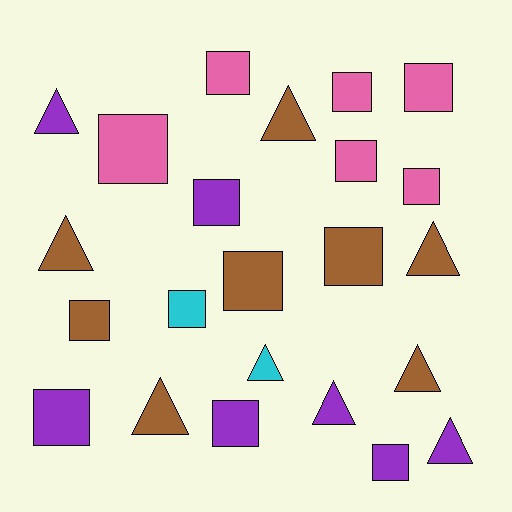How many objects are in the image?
There are 23 objects.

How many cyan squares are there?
There is 1 cyan square.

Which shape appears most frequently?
Square, with 14 objects.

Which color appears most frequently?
Brown, with 8 objects.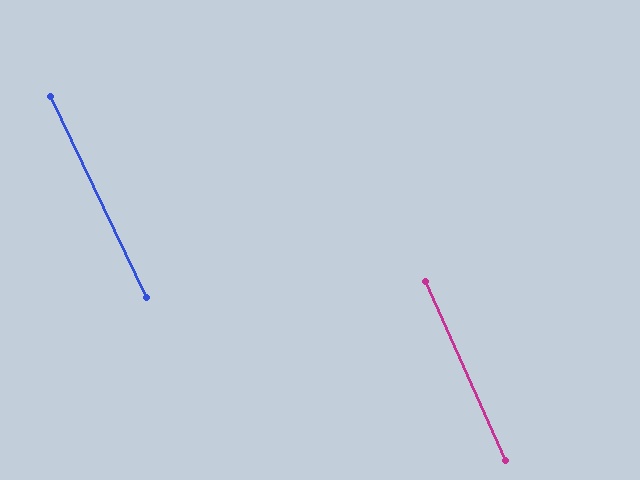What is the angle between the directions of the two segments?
Approximately 2 degrees.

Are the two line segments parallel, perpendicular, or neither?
Parallel — their directions differ by only 1.7°.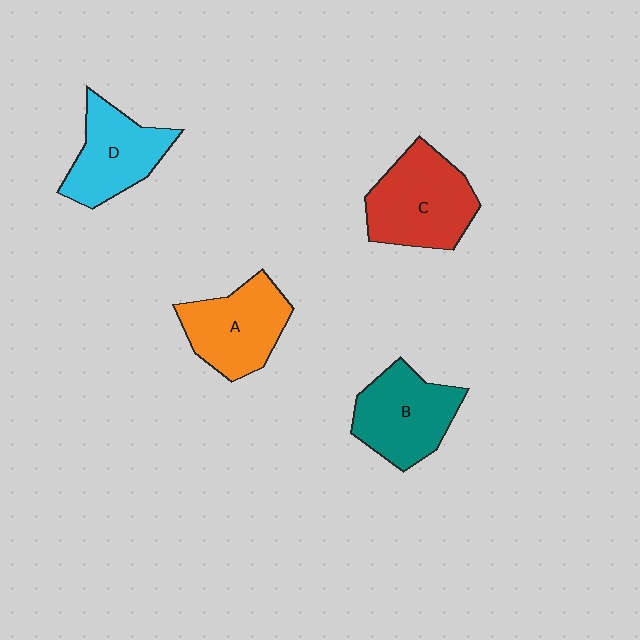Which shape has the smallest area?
Shape D (cyan).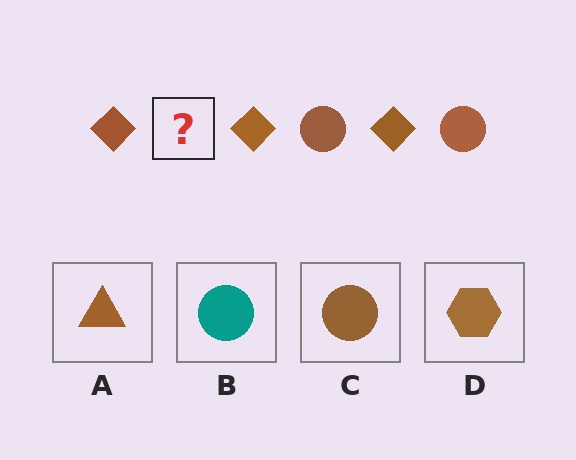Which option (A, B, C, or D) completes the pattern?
C.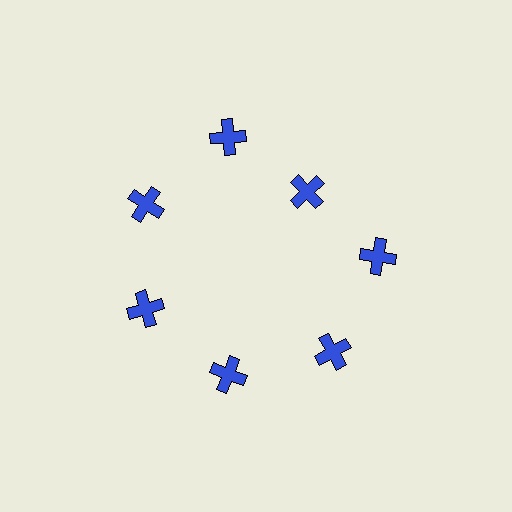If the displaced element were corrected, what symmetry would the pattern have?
It would have 7-fold rotational symmetry — the pattern would map onto itself every 51 degrees.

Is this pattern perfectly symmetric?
No. The 7 blue crosses are arranged in a ring, but one element near the 1 o'clock position is pulled inward toward the center, breaking the 7-fold rotational symmetry.